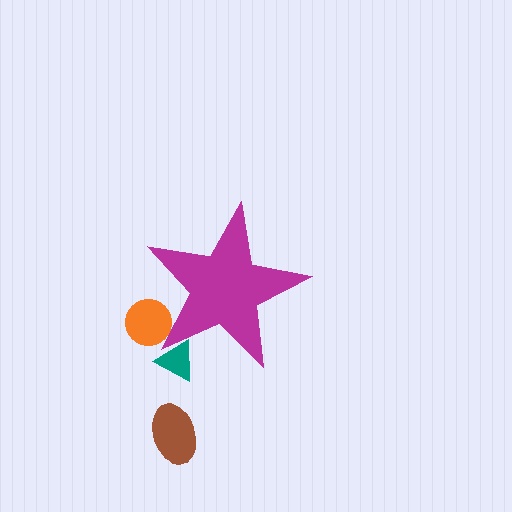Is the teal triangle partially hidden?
Yes, the teal triangle is partially hidden behind the magenta star.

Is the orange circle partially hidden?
Yes, the orange circle is partially hidden behind the magenta star.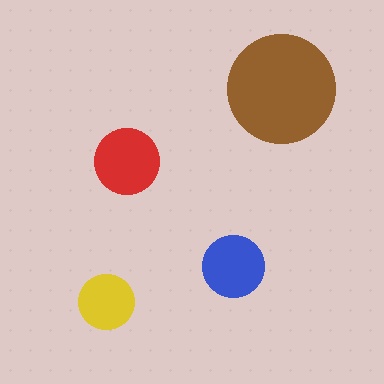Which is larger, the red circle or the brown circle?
The brown one.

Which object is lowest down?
The yellow circle is bottommost.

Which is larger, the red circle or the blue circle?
The red one.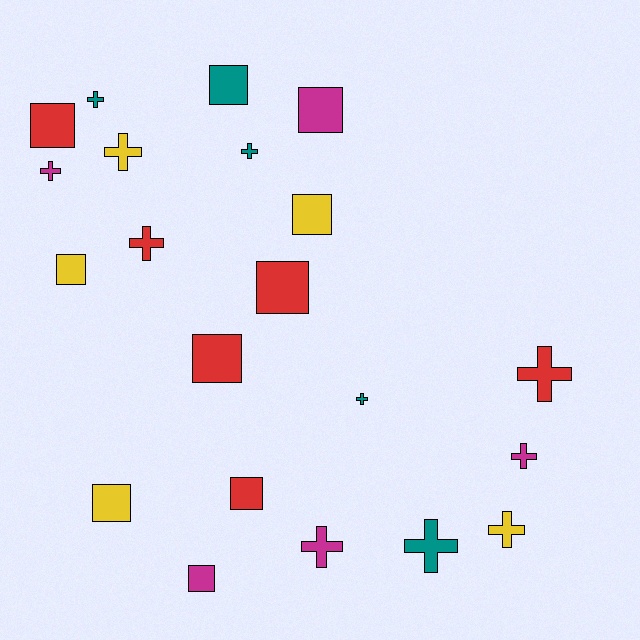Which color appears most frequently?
Red, with 6 objects.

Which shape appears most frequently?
Cross, with 11 objects.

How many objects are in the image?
There are 21 objects.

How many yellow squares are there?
There are 3 yellow squares.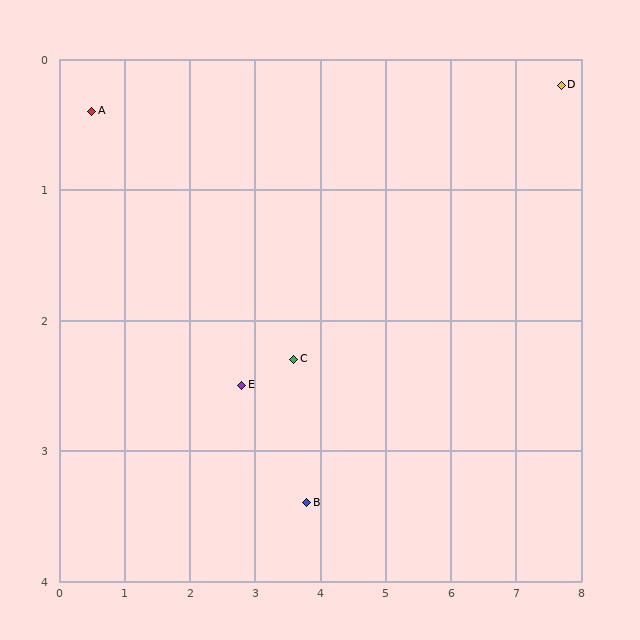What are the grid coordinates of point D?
Point D is at approximately (7.7, 0.2).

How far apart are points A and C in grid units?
Points A and C are about 3.6 grid units apart.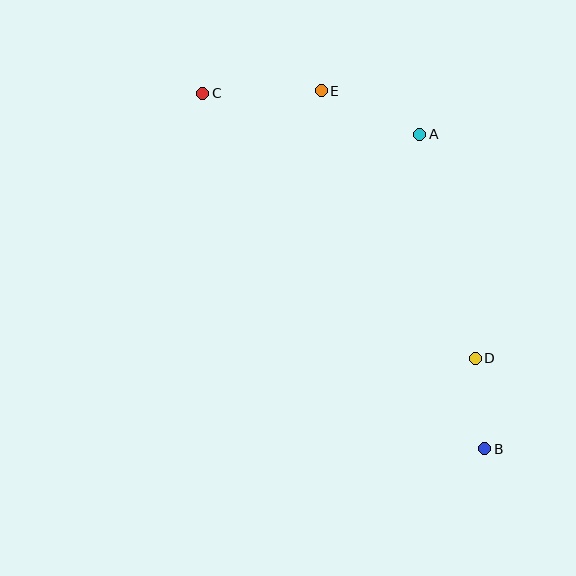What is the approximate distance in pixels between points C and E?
The distance between C and E is approximately 118 pixels.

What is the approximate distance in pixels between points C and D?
The distance between C and D is approximately 380 pixels.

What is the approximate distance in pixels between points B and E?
The distance between B and E is approximately 394 pixels.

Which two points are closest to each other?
Points B and D are closest to each other.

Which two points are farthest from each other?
Points B and C are farthest from each other.